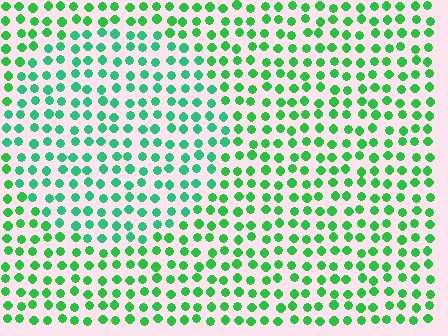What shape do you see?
I see a circle.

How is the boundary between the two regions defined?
The boundary is defined purely by a slight shift in hue (about 23 degrees). Spacing, size, and orientation are identical on both sides.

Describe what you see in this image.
The image is filled with small green elements in a uniform arrangement. A circle-shaped region is visible where the elements are tinted to a slightly different hue, forming a subtle color boundary.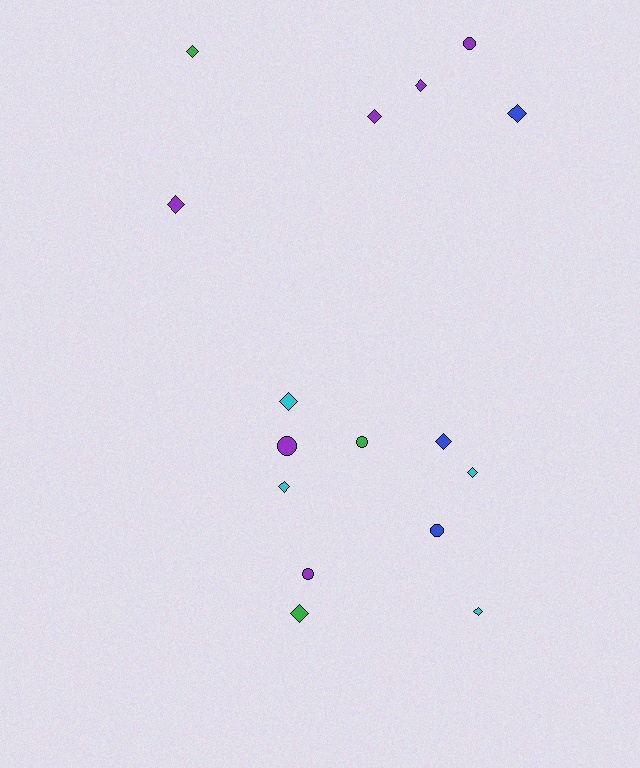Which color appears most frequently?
Purple, with 6 objects.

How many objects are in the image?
There are 16 objects.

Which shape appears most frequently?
Diamond, with 11 objects.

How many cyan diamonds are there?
There are 4 cyan diamonds.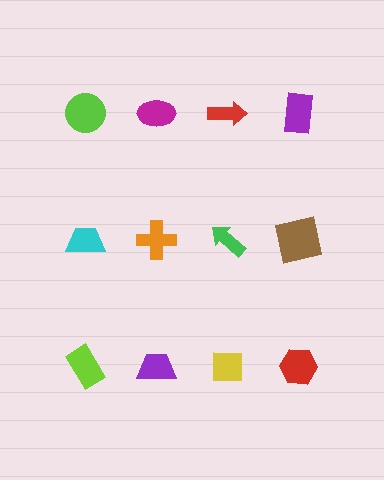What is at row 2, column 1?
A cyan trapezoid.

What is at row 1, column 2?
A magenta ellipse.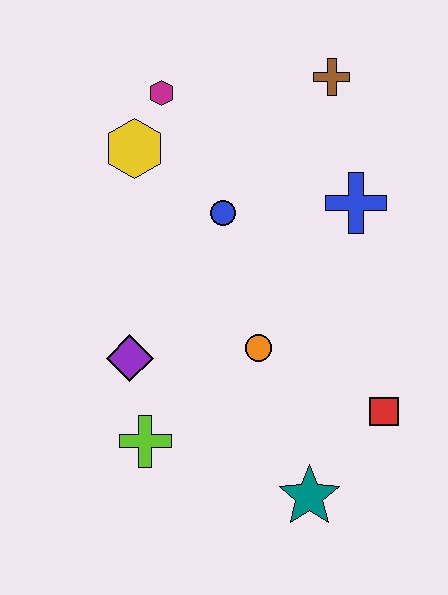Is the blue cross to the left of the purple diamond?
No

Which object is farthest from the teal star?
The magenta hexagon is farthest from the teal star.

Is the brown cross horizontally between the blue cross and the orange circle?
Yes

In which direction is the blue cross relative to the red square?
The blue cross is above the red square.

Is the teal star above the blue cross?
No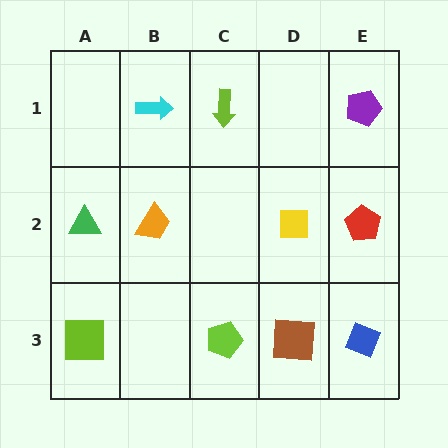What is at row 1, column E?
A purple pentagon.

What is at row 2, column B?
An orange trapezoid.